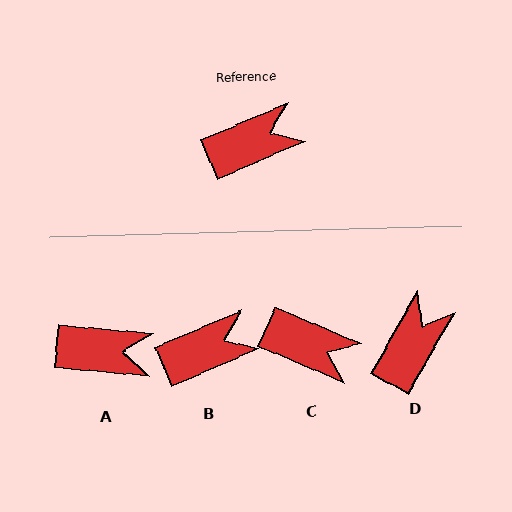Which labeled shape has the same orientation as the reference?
B.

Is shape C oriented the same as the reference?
No, it is off by about 46 degrees.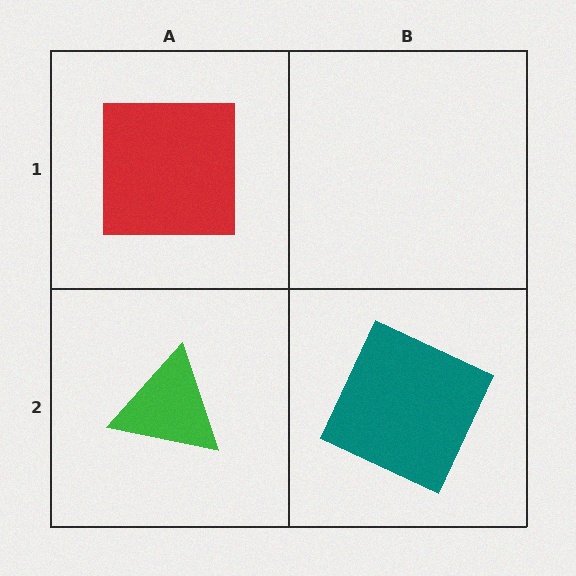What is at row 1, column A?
A red square.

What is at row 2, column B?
A teal square.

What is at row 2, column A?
A green triangle.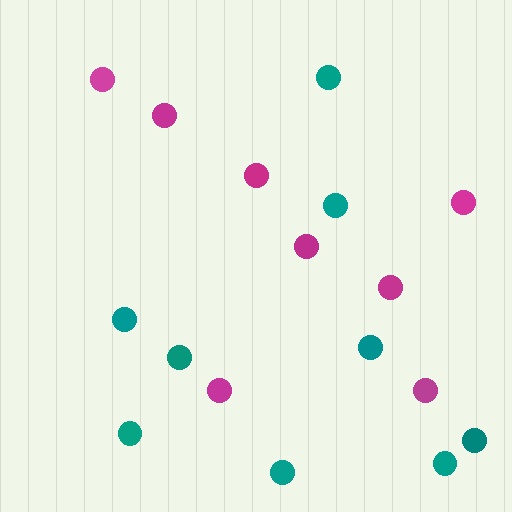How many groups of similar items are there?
There are 2 groups: one group of magenta circles (8) and one group of teal circles (9).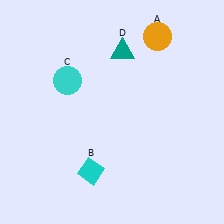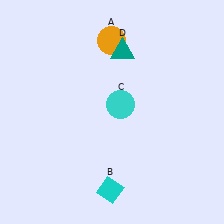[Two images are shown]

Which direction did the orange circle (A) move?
The orange circle (A) moved left.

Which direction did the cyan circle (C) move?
The cyan circle (C) moved right.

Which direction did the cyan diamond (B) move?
The cyan diamond (B) moved right.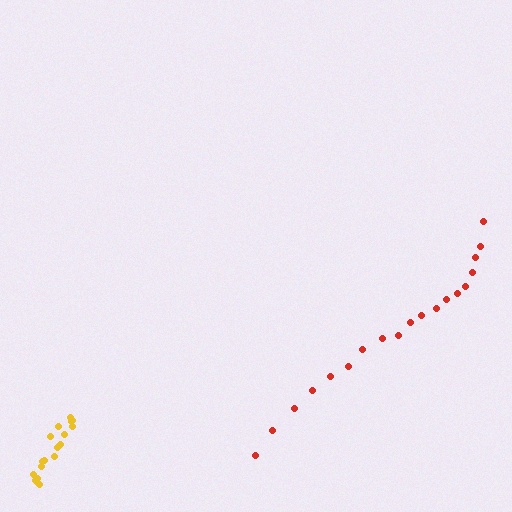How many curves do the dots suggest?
There are 2 distinct paths.